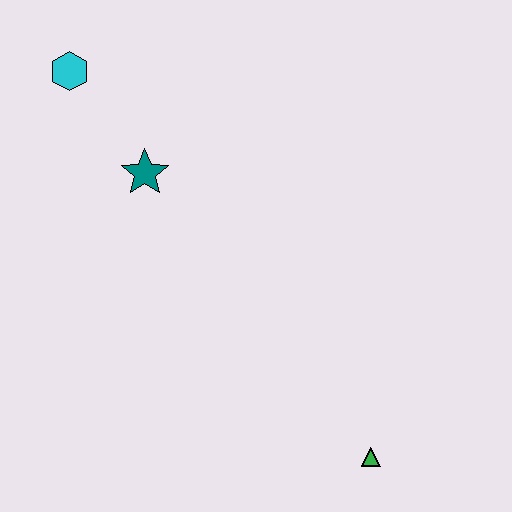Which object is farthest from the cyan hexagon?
The green triangle is farthest from the cyan hexagon.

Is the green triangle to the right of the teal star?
Yes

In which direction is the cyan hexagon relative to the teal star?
The cyan hexagon is above the teal star.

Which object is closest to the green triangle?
The teal star is closest to the green triangle.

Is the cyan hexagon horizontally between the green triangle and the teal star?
No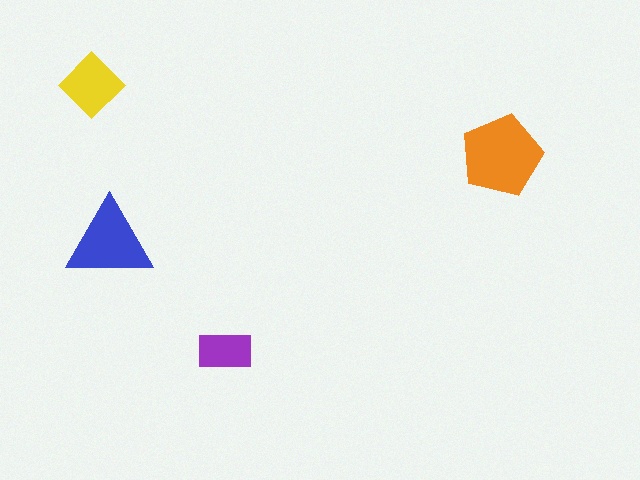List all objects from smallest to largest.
The purple rectangle, the yellow diamond, the blue triangle, the orange pentagon.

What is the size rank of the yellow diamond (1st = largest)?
3rd.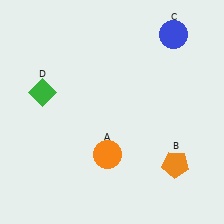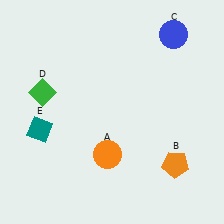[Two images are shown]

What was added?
A teal diamond (E) was added in Image 2.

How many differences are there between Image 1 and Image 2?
There is 1 difference between the two images.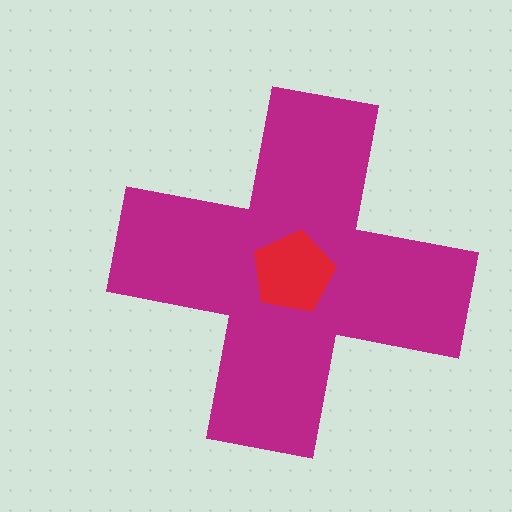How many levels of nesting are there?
2.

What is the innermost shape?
The red pentagon.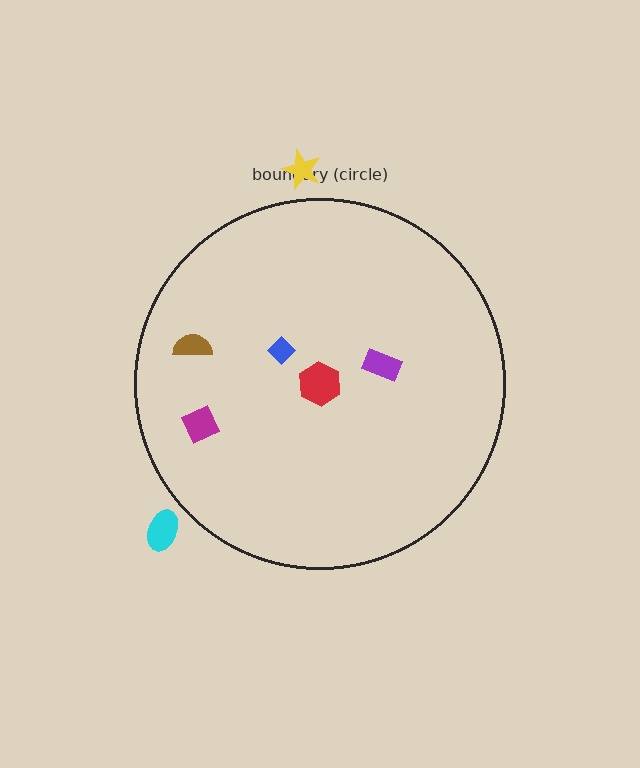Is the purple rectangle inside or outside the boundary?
Inside.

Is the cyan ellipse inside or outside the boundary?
Outside.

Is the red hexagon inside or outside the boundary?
Inside.